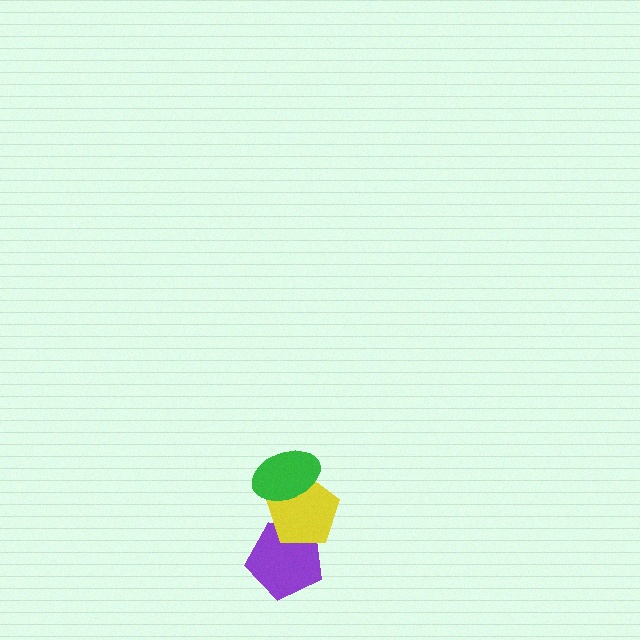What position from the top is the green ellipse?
The green ellipse is 1st from the top.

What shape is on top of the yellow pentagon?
The green ellipse is on top of the yellow pentagon.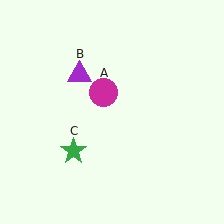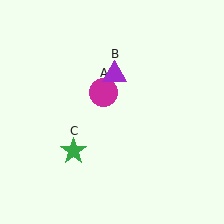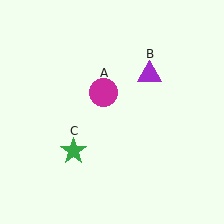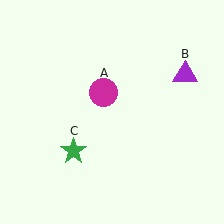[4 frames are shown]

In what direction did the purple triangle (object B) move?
The purple triangle (object B) moved right.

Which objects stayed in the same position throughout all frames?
Magenta circle (object A) and green star (object C) remained stationary.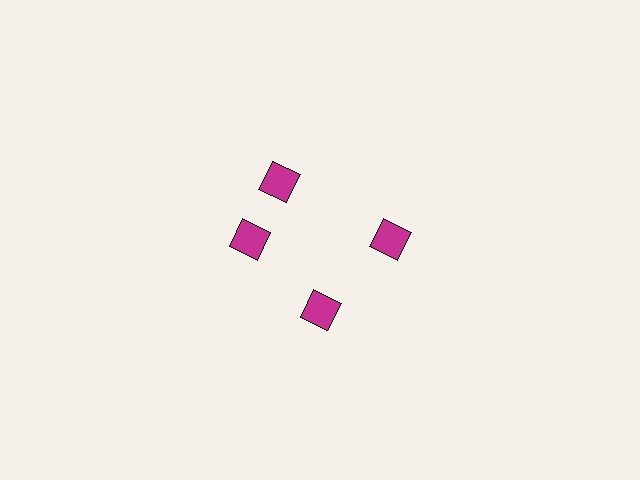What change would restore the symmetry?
The symmetry would be restored by rotating it back into even spacing with its neighbors so that all 4 squares sit at equal angles and equal distance from the center.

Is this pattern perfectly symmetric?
No. The 4 magenta squares are arranged in a ring, but one element near the 12 o'clock position is rotated out of alignment along the ring, breaking the 4-fold rotational symmetry.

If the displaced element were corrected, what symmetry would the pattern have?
It would have 4-fold rotational symmetry — the pattern would map onto itself every 90 degrees.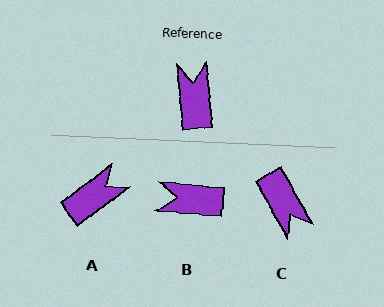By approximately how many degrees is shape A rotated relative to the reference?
Approximately 59 degrees clockwise.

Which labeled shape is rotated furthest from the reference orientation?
C, about 156 degrees away.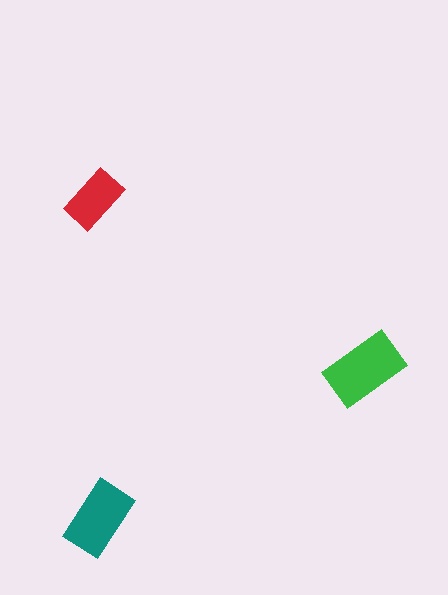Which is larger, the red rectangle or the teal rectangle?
The teal one.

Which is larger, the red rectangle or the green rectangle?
The green one.